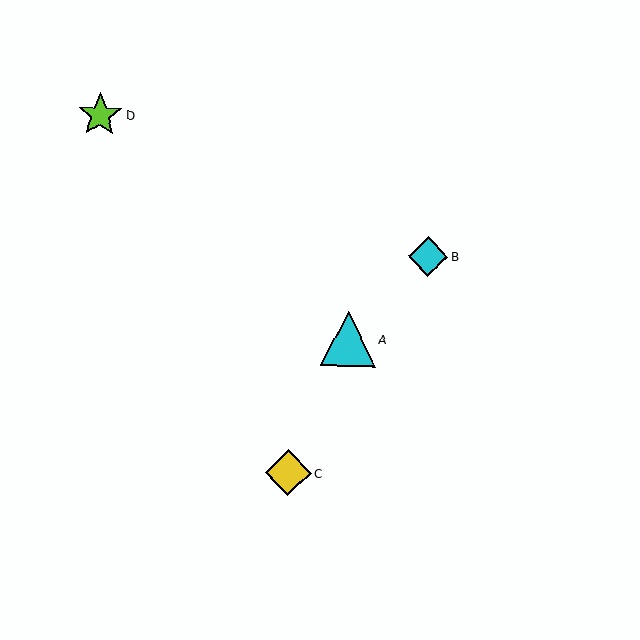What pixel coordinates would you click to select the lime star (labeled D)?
Click at (100, 115) to select the lime star D.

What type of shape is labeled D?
Shape D is a lime star.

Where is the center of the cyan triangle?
The center of the cyan triangle is at (348, 338).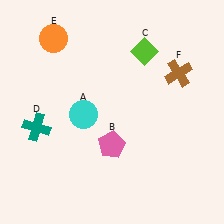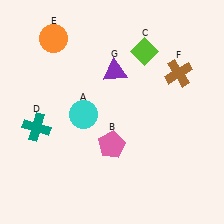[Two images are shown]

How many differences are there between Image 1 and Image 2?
There is 1 difference between the two images.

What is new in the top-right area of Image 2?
A purple triangle (G) was added in the top-right area of Image 2.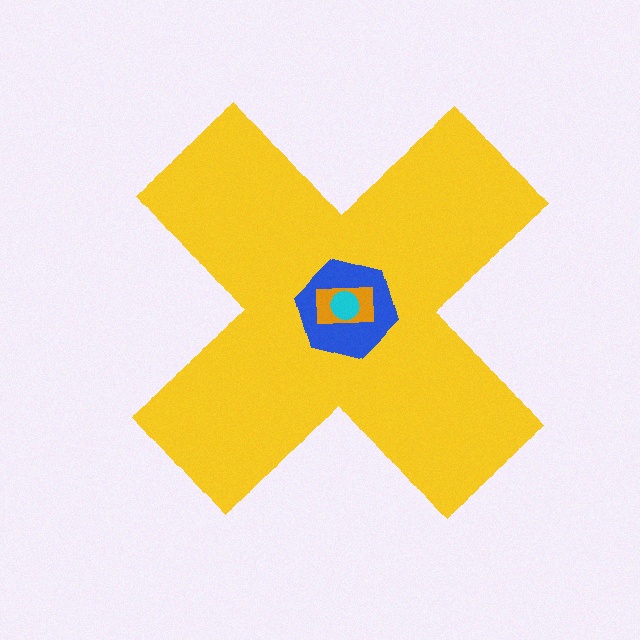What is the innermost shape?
The cyan circle.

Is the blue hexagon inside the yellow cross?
Yes.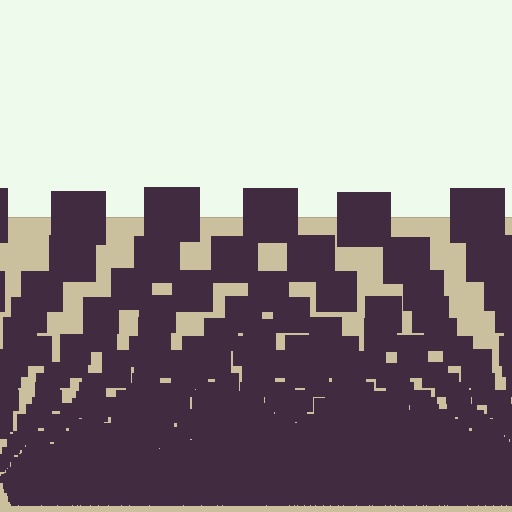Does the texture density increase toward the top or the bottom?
Density increases toward the bottom.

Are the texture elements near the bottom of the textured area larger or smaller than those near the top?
Smaller. The gradient is inverted — elements near the bottom are smaller and denser.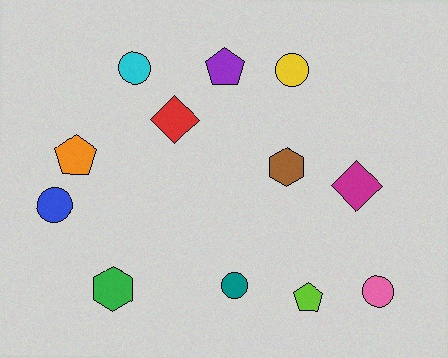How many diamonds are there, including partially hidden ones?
There are 2 diamonds.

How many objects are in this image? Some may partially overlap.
There are 12 objects.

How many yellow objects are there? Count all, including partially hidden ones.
There is 1 yellow object.